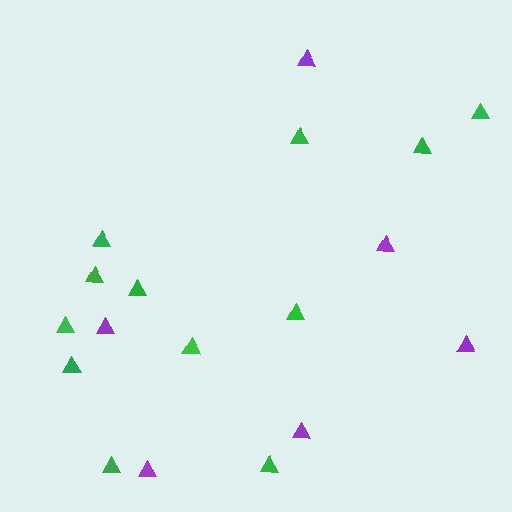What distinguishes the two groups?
There are 2 groups: one group of purple triangles (6) and one group of green triangles (12).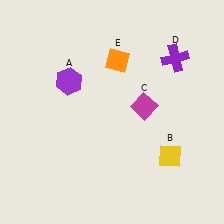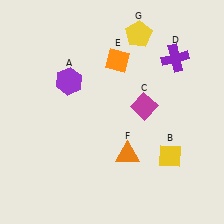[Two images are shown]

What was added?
An orange triangle (F), a yellow pentagon (G) were added in Image 2.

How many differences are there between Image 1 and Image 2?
There are 2 differences between the two images.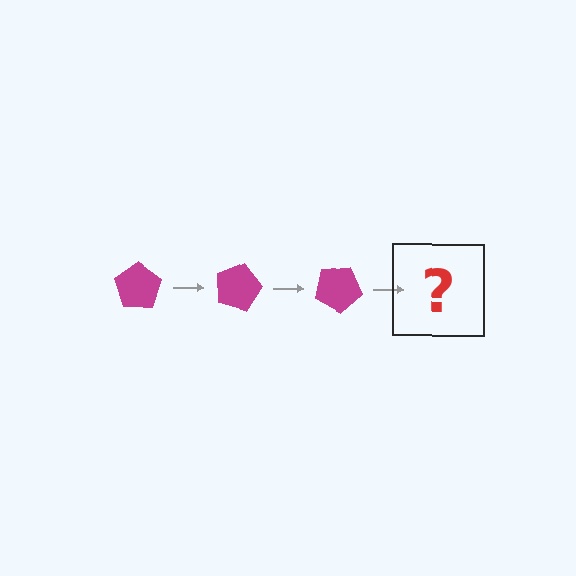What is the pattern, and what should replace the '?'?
The pattern is that the pentagon rotates 15 degrees each step. The '?' should be a magenta pentagon rotated 45 degrees.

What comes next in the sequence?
The next element should be a magenta pentagon rotated 45 degrees.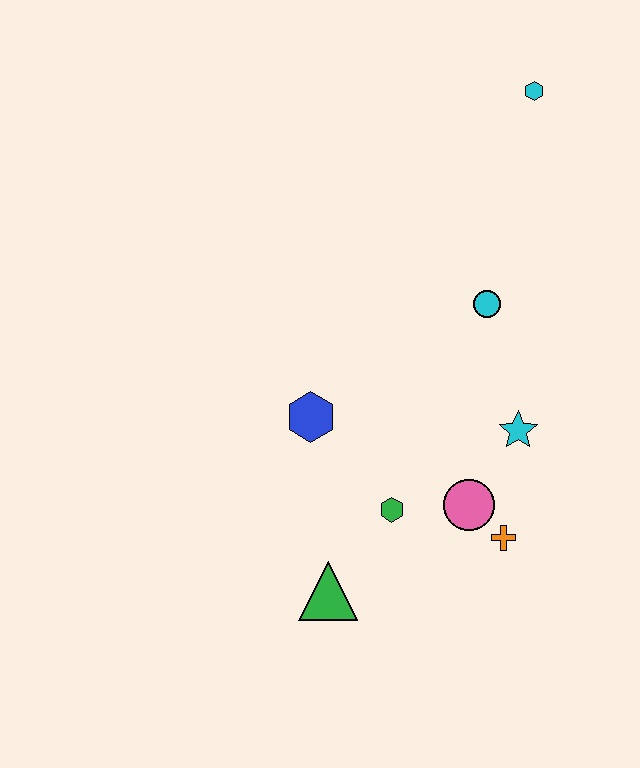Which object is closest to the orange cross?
The pink circle is closest to the orange cross.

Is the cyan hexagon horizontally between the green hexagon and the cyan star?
No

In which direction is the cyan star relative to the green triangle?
The cyan star is to the right of the green triangle.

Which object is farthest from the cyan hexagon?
The green triangle is farthest from the cyan hexagon.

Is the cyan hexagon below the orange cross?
No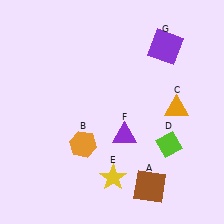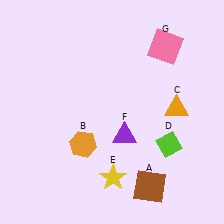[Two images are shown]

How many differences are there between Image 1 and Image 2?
There is 1 difference between the two images.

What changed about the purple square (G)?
In Image 1, G is purple. In Image 2, it changed to pink.